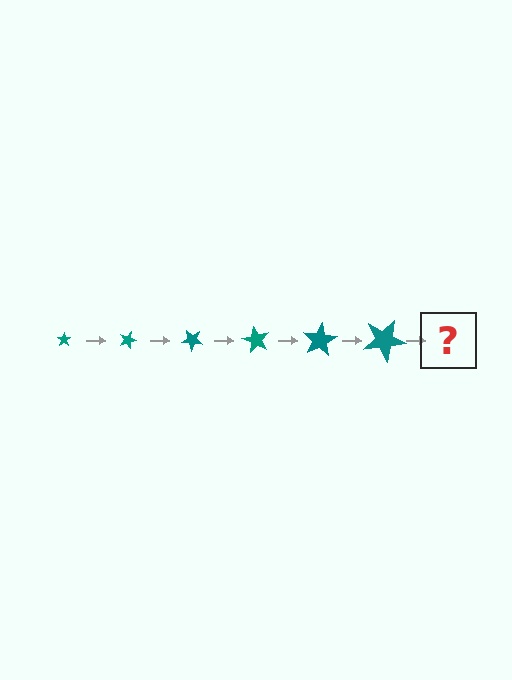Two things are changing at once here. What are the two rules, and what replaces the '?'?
The two rules are that the star grows larger each step and it rotates 20 degrees each step. The '?' should be a star, larger than the previous one and rotated 120 degrees from the start.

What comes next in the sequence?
The next element should be a star, larger than the previous one and rotated 120 degrees from the start.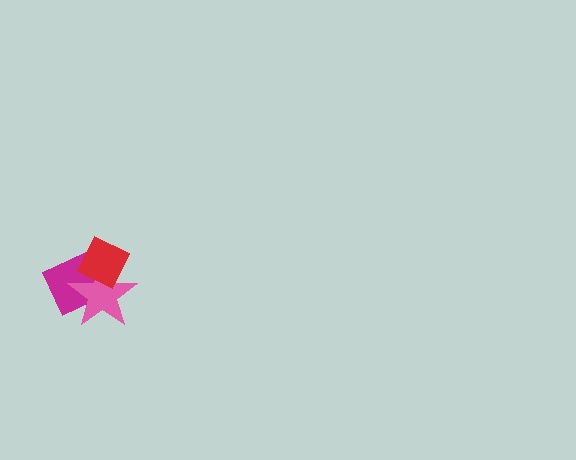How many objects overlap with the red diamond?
2 objects overlap with the red diamond.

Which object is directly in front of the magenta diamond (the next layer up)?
The pink star is directly in front of the magenta diamond.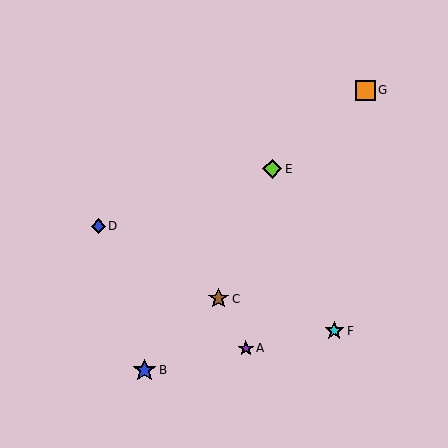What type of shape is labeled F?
Shape F is a cyan star.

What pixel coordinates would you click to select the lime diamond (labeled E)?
Click at (272, 169) to select the lime diamond E.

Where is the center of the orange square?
The center of the orange square is at (365, 90).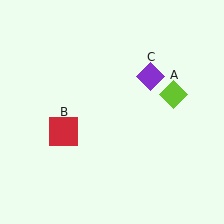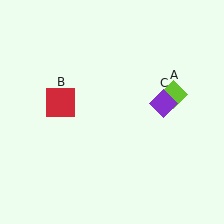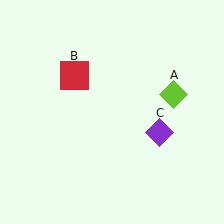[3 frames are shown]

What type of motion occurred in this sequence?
The red square (object B), purple diamond (object C) rotated clockwise around the center of the scene.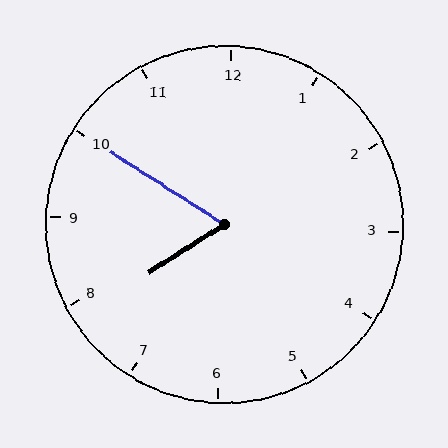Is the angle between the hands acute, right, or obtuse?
It is acute.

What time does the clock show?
7:50.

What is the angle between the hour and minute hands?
Approximately 65 degrees.